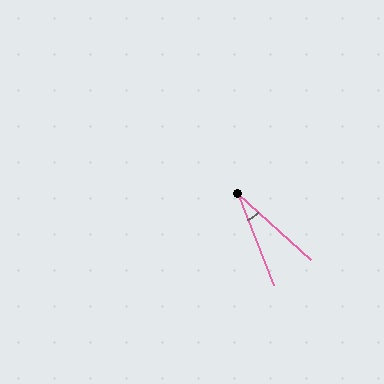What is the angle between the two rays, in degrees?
Approximately 26 degrees.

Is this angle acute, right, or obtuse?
It is acute.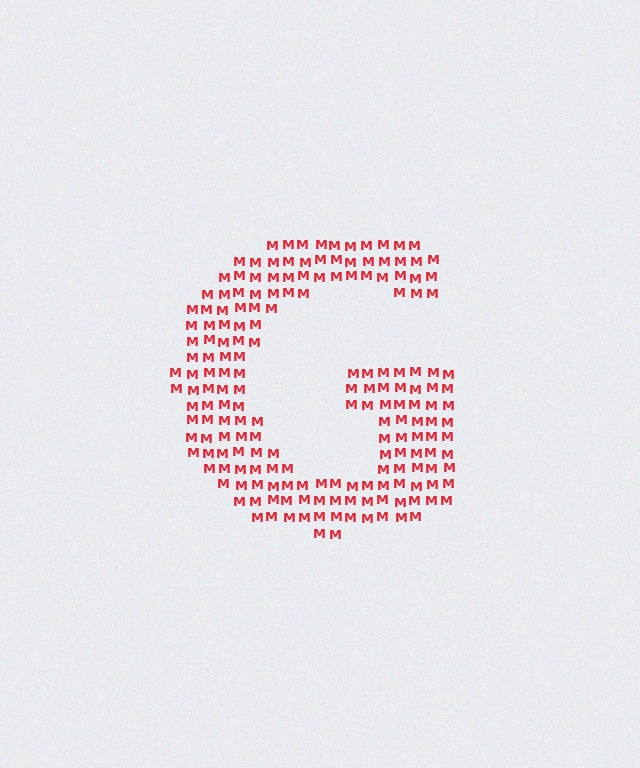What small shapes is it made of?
It is made of small letter M's.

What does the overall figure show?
The overall figure shows the letter G.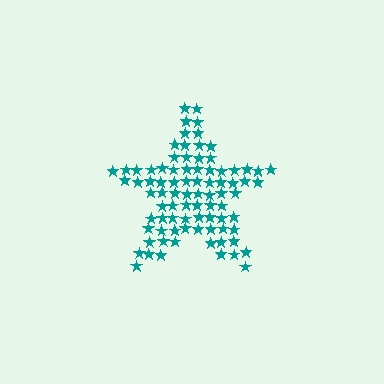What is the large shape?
The large shape is a star.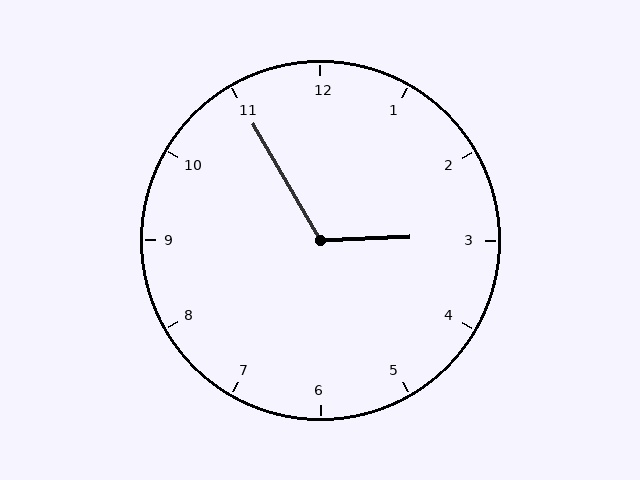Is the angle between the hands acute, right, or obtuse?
It is obtuse.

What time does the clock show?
2:55.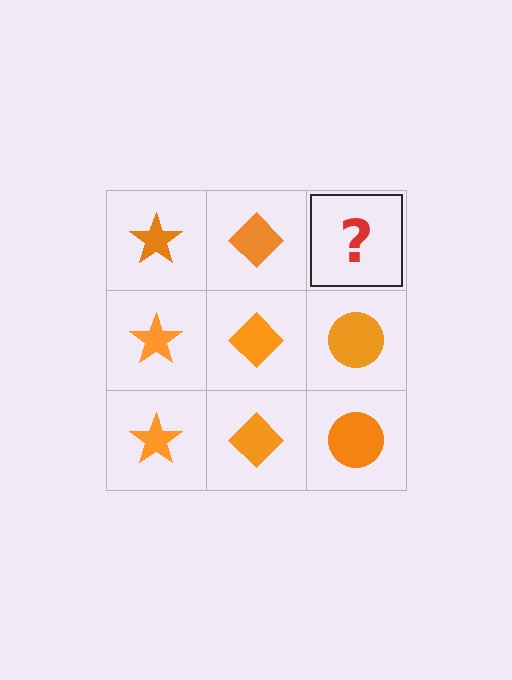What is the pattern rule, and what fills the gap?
The rule is that each column has a consistent shape. The gap should be filled with an orange circle.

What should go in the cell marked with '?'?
The missing cell should contain an orange circle.